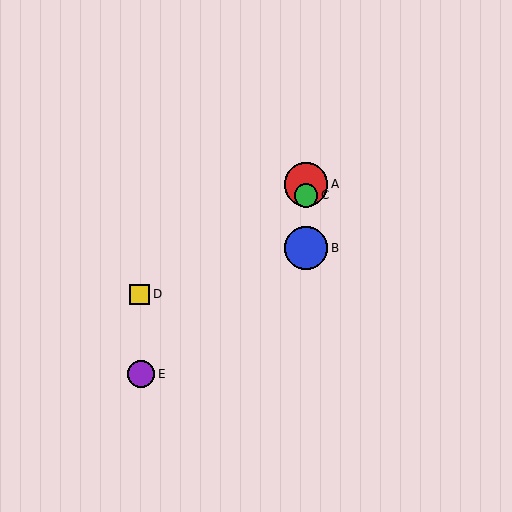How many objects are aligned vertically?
3 objects (A, B, C) are aligned vertically.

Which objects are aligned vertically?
Objects A, B, C are aligned vertically.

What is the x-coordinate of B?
Object B is at x≈306.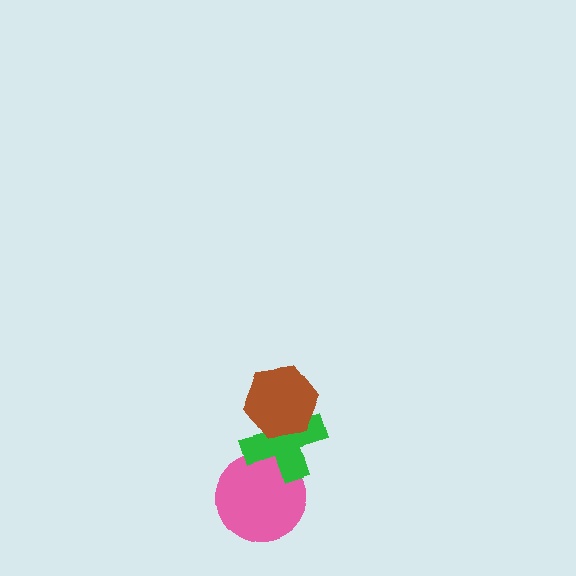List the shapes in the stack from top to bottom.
From top to bottom: the brown hexagon, the green cross, the pink circle.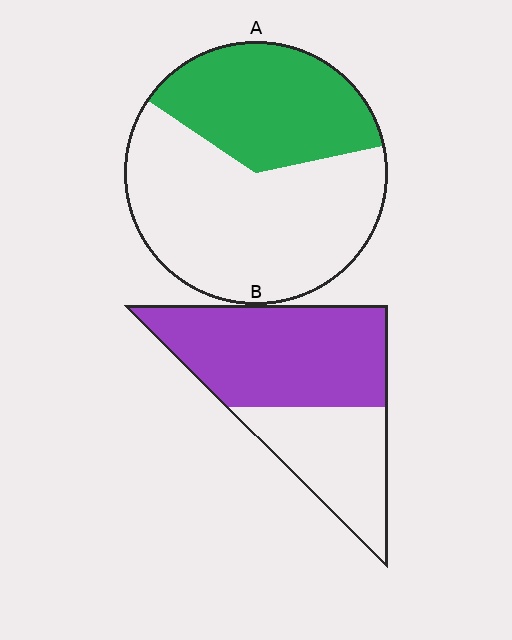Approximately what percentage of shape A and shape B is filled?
A is approximately 35% and B is approximately 60%.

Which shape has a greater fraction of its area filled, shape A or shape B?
Shape B.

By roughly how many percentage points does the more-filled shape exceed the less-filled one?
By roughly 25 percentage points (B over A).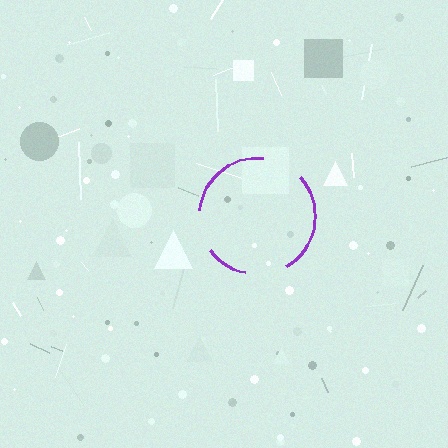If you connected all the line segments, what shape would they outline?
They would outline a circle.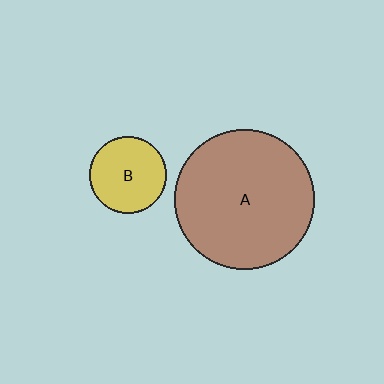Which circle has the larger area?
Circle A (brown).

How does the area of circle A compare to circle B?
Approximately 3.3 times.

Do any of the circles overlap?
No, none of the circles overlap.